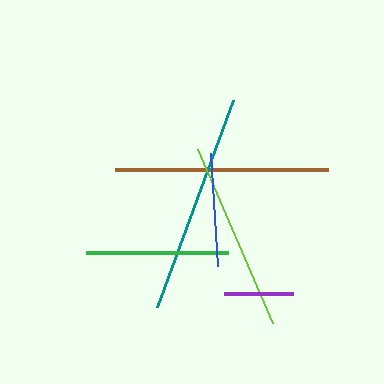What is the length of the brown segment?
The brown segment is approximately 213 pixels long.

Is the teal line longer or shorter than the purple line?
The teal line is longer than the purple line.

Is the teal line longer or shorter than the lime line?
The teal line is longer than the lime line.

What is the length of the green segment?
The green segment is approximately 141 pixels long.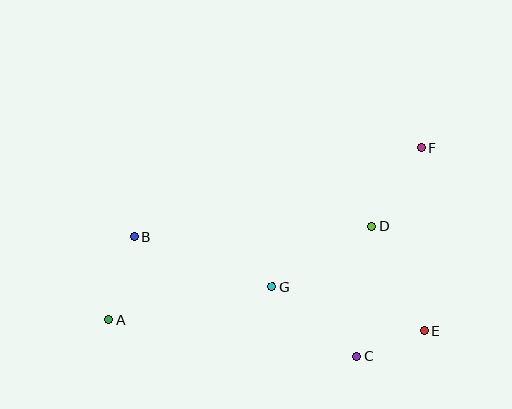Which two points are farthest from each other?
Points A and F are farthest from each other.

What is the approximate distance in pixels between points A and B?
The distance between A and B is approximately 87 pixels.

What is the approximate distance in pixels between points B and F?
The distance between B and F is approximately 301 pixels.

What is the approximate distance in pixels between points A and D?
The distance between A and D is approximately 279 pixels.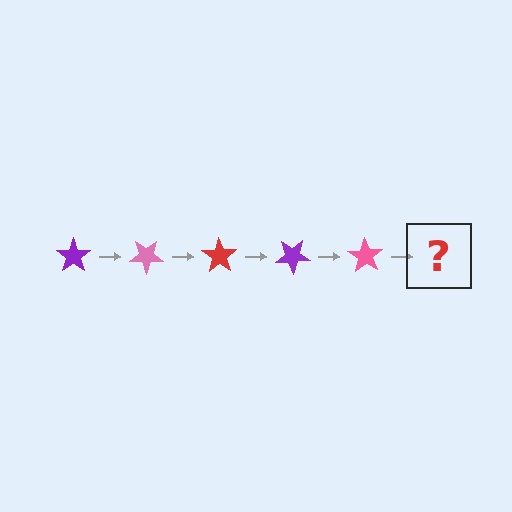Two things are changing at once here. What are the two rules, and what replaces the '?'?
The two rules are that it rotates 35 degrees each step and the color cycles through purple, pink, and red. The '?' should be a red star, rotated 175 degrees from the start.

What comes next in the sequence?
The next element should be a red star, rotated 175 degrees from the start.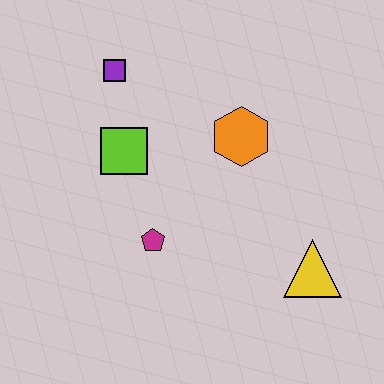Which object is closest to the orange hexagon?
The lime square is closest to the orange hexagon.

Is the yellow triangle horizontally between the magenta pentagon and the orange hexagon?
No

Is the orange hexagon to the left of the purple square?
No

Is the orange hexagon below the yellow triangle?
No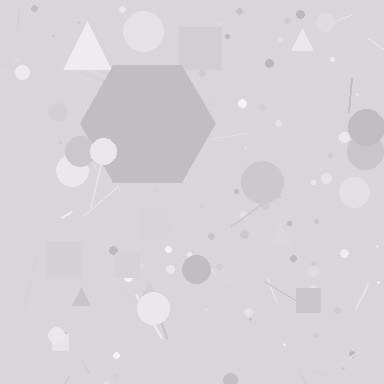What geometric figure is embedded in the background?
A hexagon is embedded in the background.